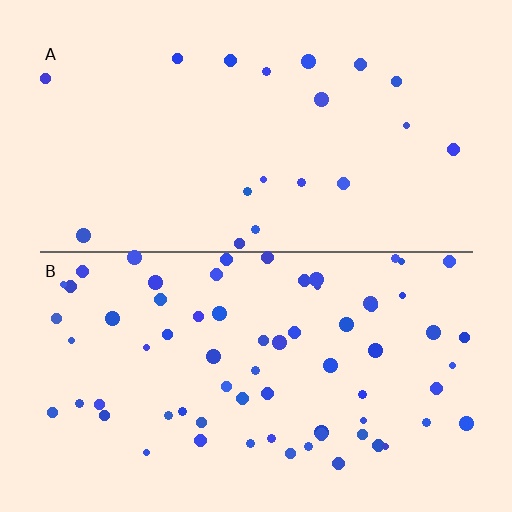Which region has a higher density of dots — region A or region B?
B (the bottom).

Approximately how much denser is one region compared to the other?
Approximately 3.6× — region B over region A.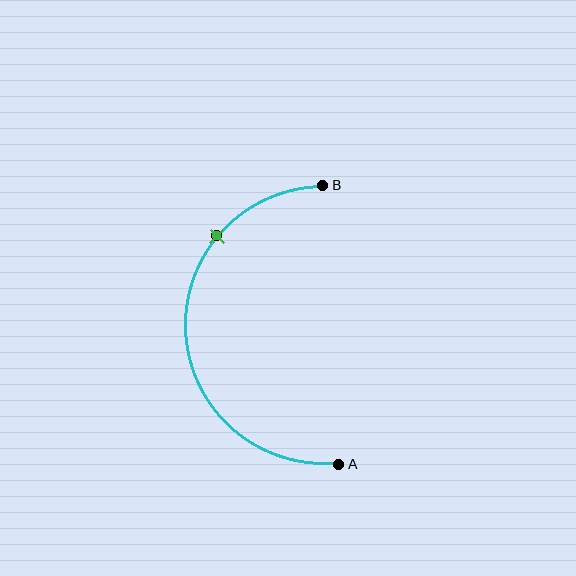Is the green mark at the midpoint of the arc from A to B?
No. The green mark lies on the arc but is closer to endpoint B. The arc midpoint would be at the point on the curve equidistant along the arc from both A and B.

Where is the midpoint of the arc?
The arc midpoint is the point on the curve farthest from the straight line joining A and B. It sits to the left of that line.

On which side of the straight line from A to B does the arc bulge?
The arc bulges to the left of the straight line connecting A and B.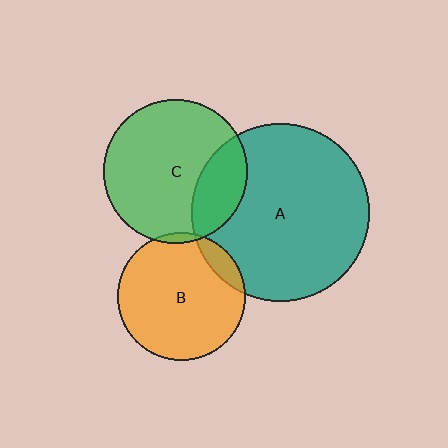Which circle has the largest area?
Circle A (teal).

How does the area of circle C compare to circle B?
Approximately 1.3 times.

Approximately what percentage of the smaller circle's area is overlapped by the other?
Approximately 25%.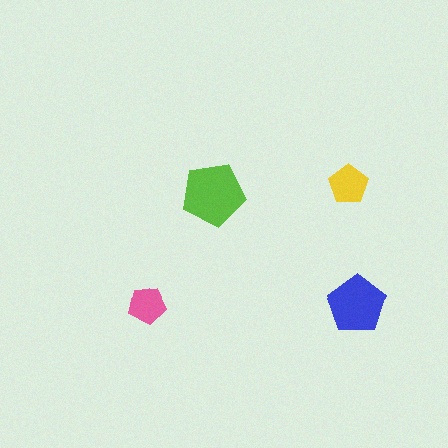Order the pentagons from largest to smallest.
the lime one, the blue one, the yellow one, the pink one.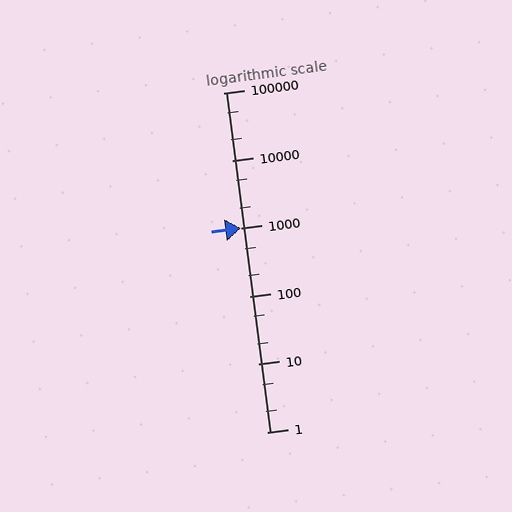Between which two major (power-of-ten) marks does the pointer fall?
The pointer is between 1000 and 10000.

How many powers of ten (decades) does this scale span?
The scale spans 5 decades, from 1 to 100000.